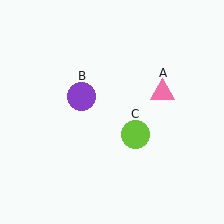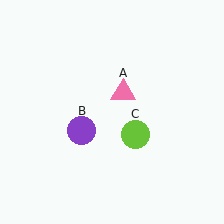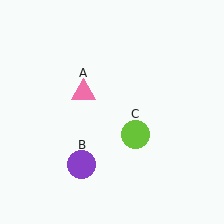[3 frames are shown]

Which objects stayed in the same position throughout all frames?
Lime circle (object C) remained stationary.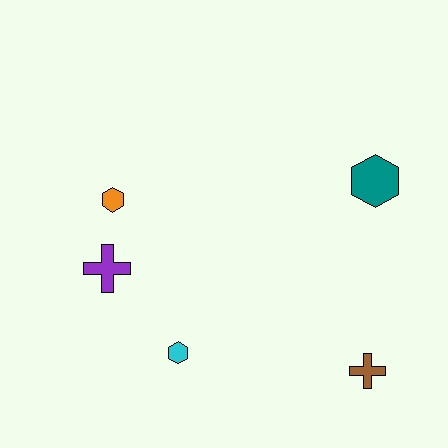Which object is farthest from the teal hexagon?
The purple cross is farthest from the teal hexagon.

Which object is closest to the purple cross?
The orange hexagon is closest to the purple cross.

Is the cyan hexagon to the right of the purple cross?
Yes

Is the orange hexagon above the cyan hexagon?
Yes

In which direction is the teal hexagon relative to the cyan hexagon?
The teal hexagon is to the right of the cyan hexagon.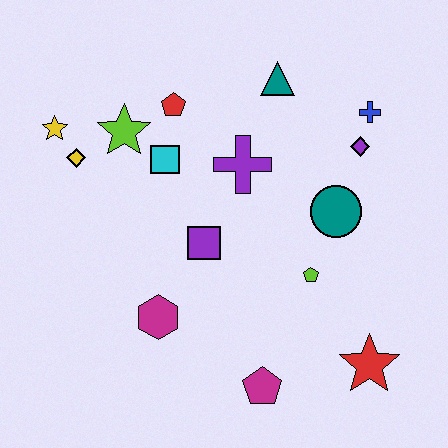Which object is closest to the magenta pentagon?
The red star is closest to the magenta pentagon.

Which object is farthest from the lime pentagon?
The yellow star is farthest from the lime pentagon.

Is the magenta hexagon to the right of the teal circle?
No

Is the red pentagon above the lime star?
Yes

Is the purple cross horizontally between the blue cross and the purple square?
Yes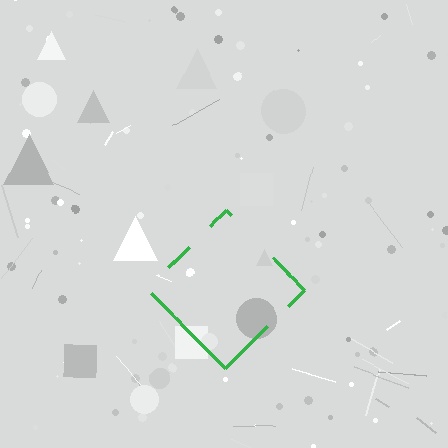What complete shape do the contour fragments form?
The contour fragments form a diamond.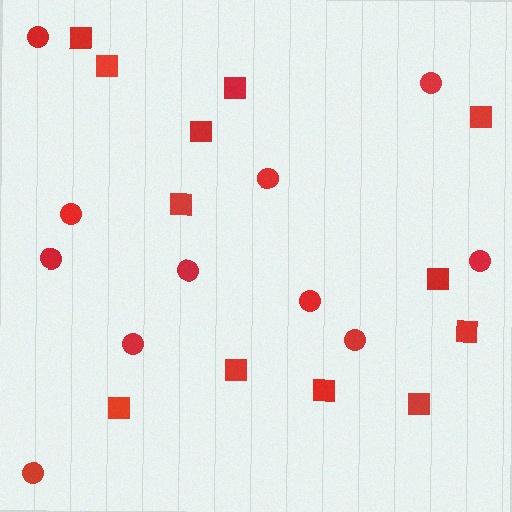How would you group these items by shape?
There are 2 groups: one group of squares (12) and one group of circles (11).